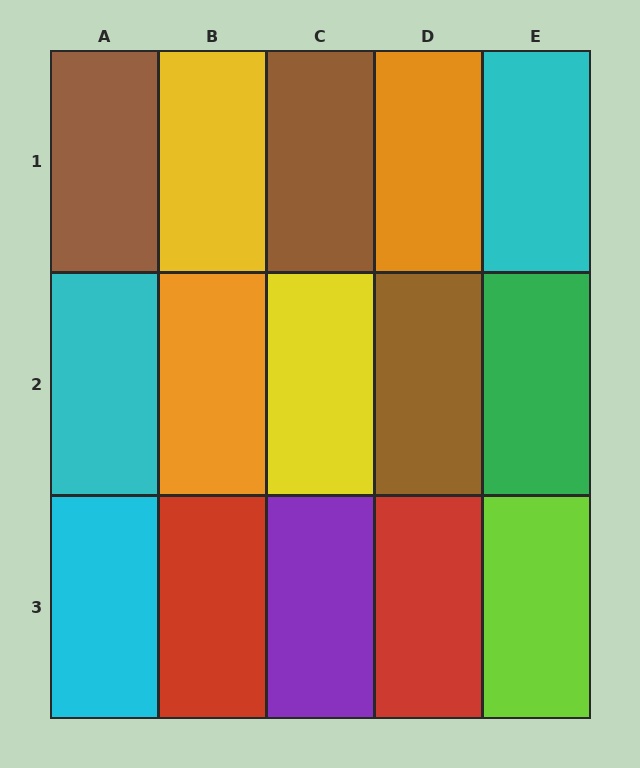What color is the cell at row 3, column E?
Lime.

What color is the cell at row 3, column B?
Red.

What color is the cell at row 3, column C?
Purple.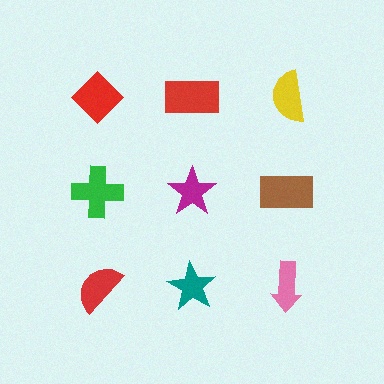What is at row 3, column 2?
A teal star.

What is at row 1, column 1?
A red diamond.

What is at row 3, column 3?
A pink arrow.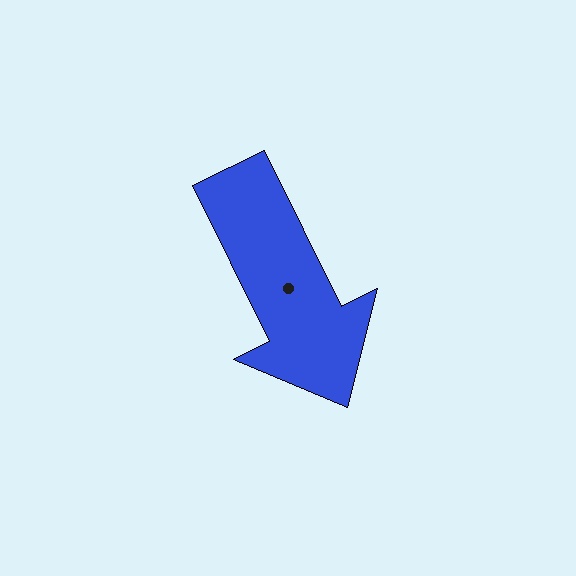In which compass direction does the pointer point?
Southeast.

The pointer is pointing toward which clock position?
Roughly 5 o'clock.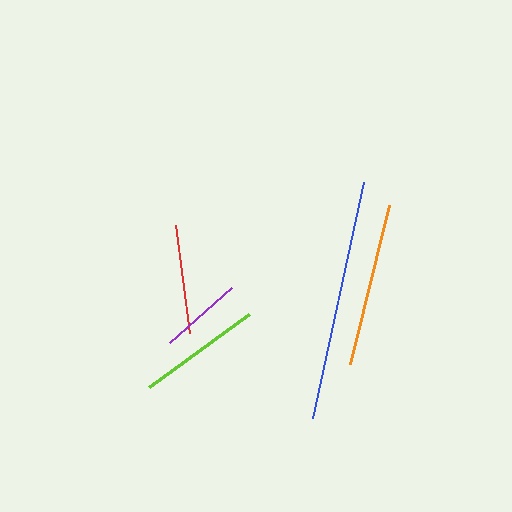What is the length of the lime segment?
The lime segment is approximately 123 pixels long.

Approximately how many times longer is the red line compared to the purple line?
The red line is approximately 1.3 times the length of the purple line.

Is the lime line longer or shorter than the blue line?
The blue line is longer than the lime line.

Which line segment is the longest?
The blue line is the longest at approximately 241 pixels.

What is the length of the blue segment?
The blue segment is approximately 241 pixels long.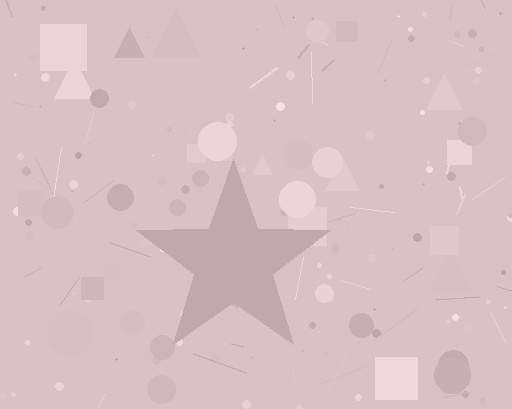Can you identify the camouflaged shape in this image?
The camouflaged shape is a star.